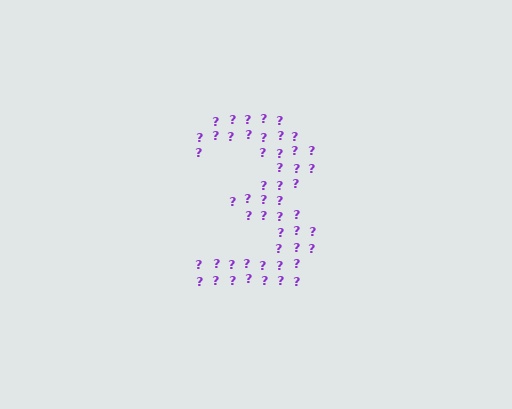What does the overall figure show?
The overall figure shows the digit 3.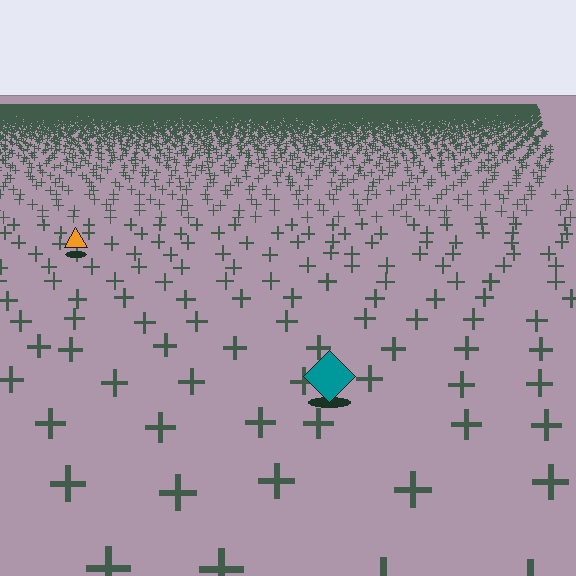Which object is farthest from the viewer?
The orange triangle is farthest from the viewer. It appears smaller and the ground texture around it is denser.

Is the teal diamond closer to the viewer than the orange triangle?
Yes. The teal diamond is closer — you can tell from the texture gradient: the ground texture is coarser near it.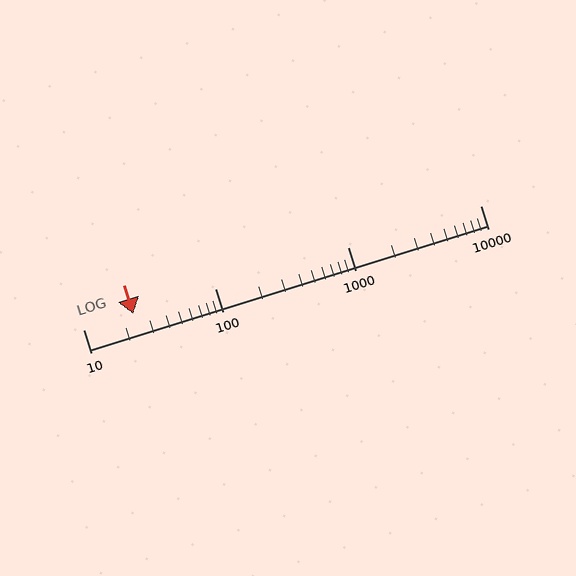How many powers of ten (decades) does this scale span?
The scale spans 3 decades, from 10 to 10000.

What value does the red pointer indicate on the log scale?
The pointer indicates approximately 24.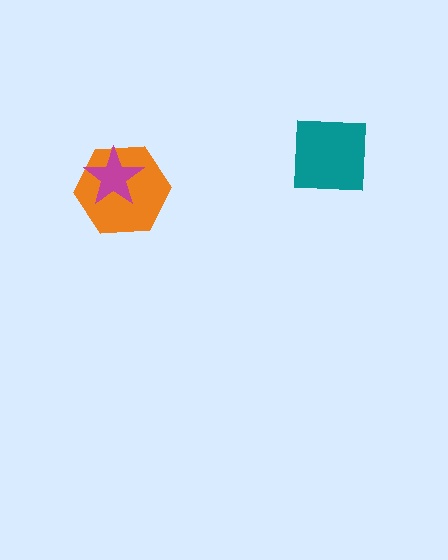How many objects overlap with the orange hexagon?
1 object overlaps with the orange hexagon.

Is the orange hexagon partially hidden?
Yes, it is partially covered by another shape.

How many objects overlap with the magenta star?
1 object overlaps with the magenta star.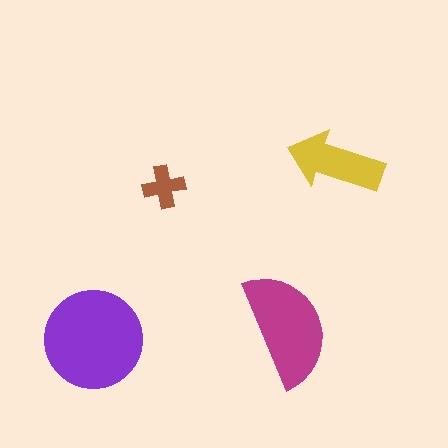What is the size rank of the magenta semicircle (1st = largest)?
2nd.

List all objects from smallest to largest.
The brown cross, the yellow arrow, the magenta semicircle, the purple circle.